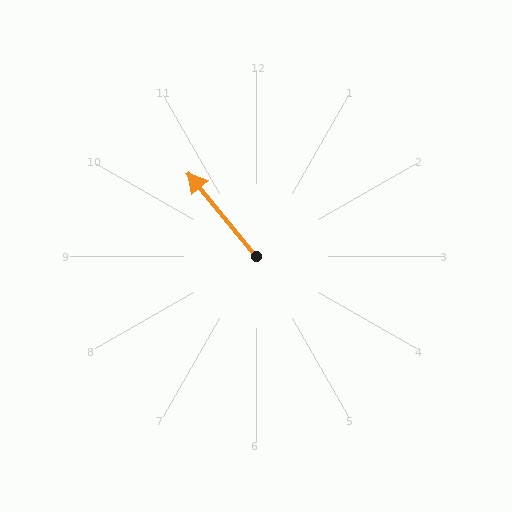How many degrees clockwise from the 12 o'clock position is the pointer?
Approximately 321 degrees.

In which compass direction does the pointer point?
Northwest.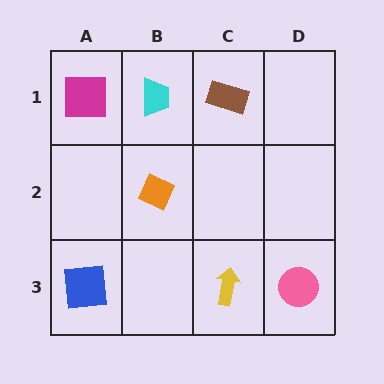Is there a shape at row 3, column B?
No, that cell is empty.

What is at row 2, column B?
An orange diamond.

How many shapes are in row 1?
3 shapes.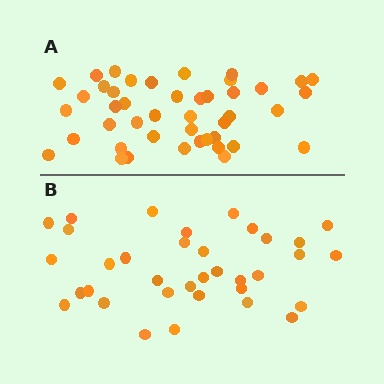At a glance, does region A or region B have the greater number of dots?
Region A (the top region) has more dots.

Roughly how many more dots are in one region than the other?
Region A has roughly 8 or so more dots than region B.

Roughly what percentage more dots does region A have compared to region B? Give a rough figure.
About 25% more.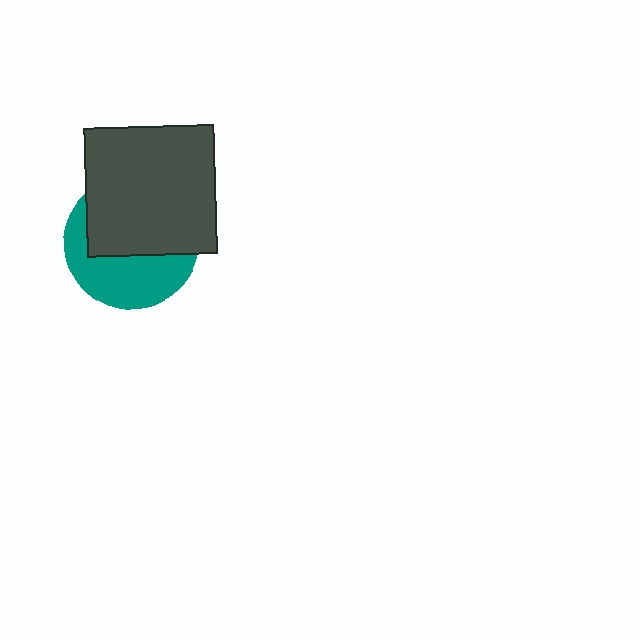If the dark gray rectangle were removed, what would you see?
You would see the complete teal circle.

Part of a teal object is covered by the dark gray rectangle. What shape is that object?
It is a circle.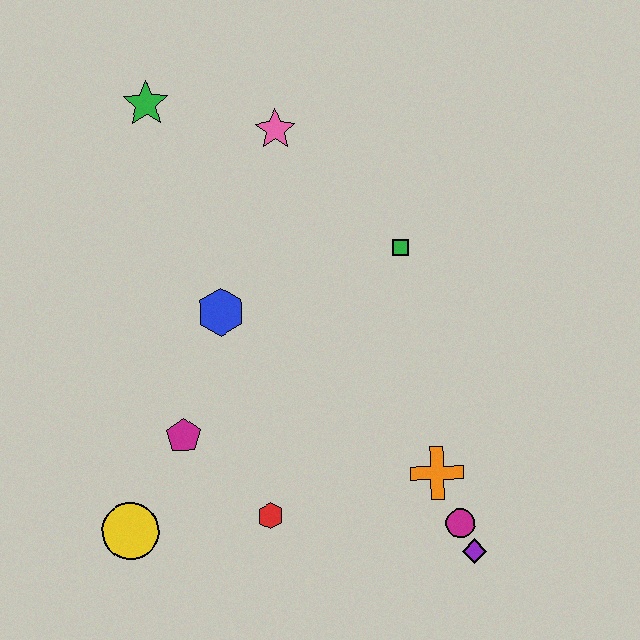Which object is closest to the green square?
The pink star is closest to the green square.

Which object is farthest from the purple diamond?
The green star is farthest from the purple diamond.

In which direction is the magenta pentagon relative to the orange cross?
The magenta pentagon is to the left of the orange cross.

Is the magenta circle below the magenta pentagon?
Yes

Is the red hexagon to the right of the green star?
Yes